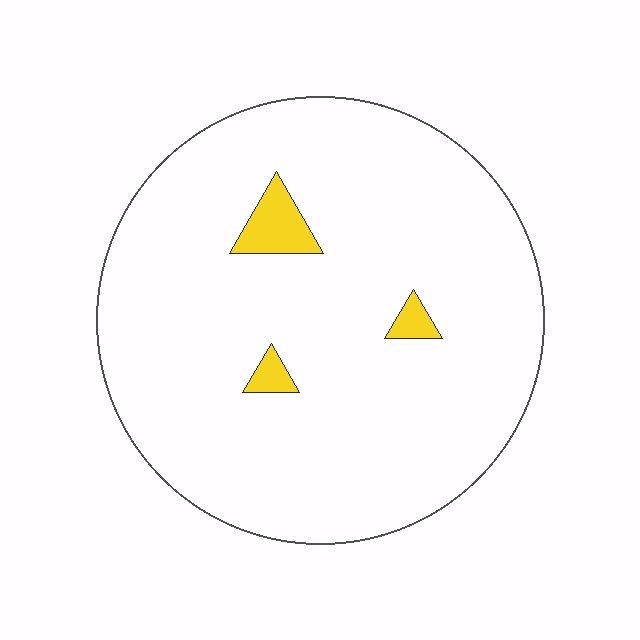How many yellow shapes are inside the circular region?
3.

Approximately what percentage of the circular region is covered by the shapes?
Approximately 5%.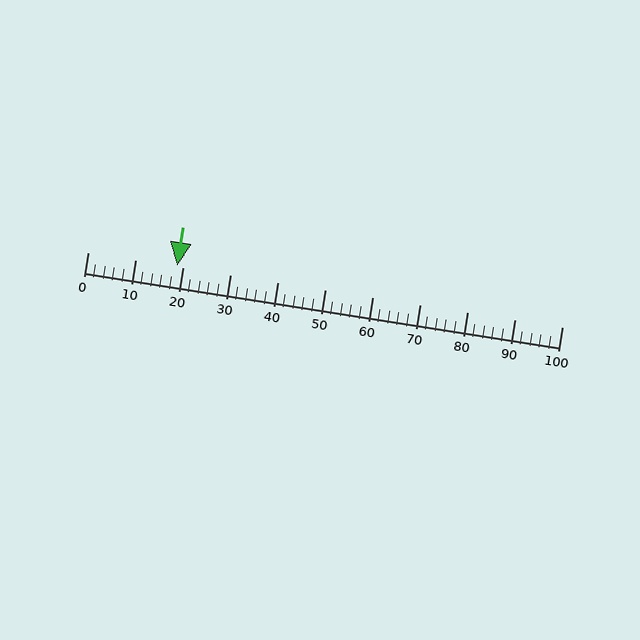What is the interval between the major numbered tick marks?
The major tick marks are spaced 10 units apart.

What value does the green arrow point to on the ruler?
The green arrow points to approximately 19.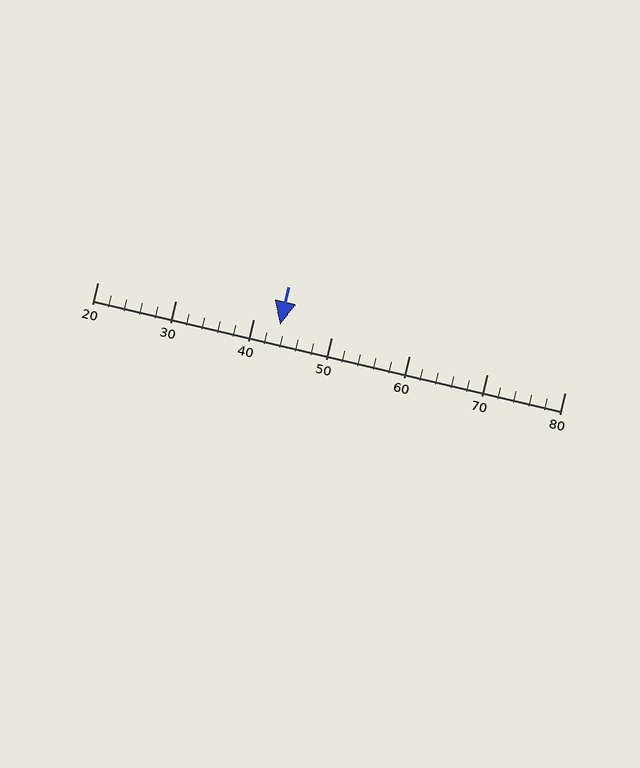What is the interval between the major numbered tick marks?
The major tick marks are spaced 10 units apart.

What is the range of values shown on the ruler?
The ruler shows values from 20 to 80.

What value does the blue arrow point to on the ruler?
The blue arrow points to approximately 43.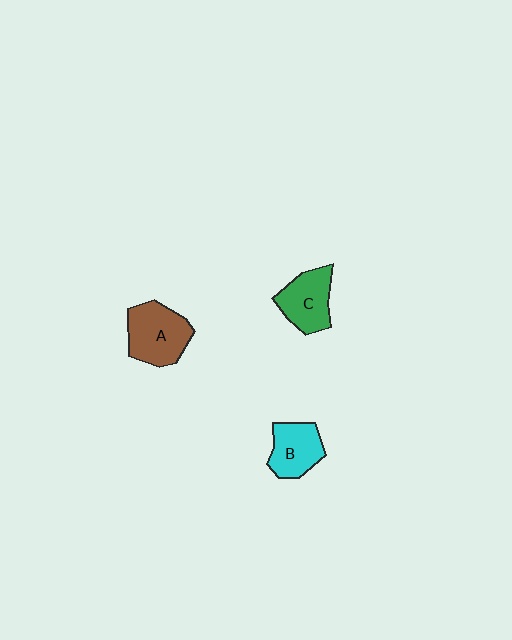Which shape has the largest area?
Shape A (brown).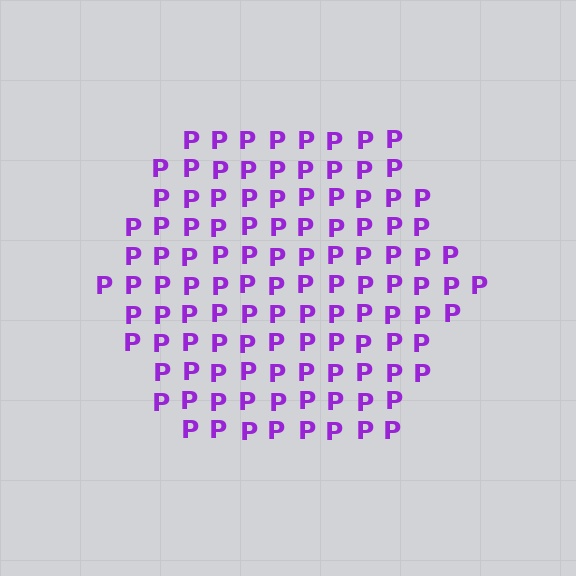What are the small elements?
The small elements are letter P's.